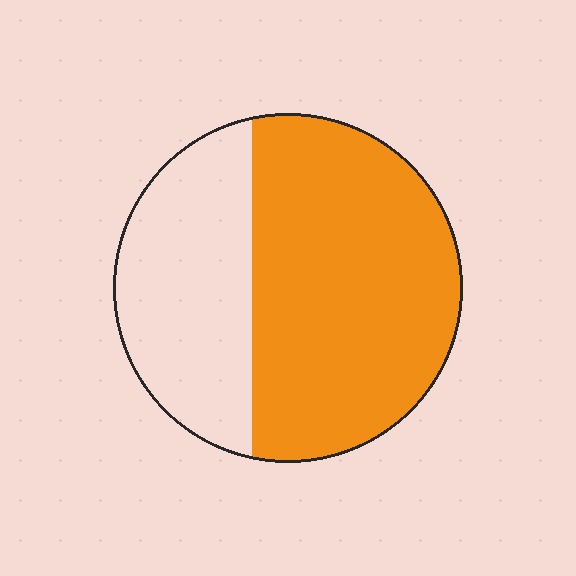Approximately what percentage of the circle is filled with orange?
Approximately 65%.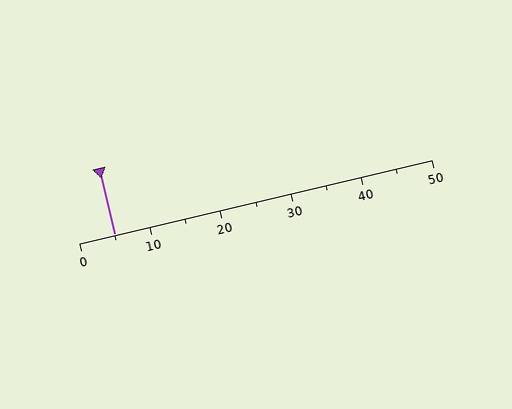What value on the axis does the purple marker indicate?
The marker indicates approximately 5.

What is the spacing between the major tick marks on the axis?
The major ticks are spaced 10 apart.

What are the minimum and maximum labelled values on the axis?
The axis runs from 0 to 50.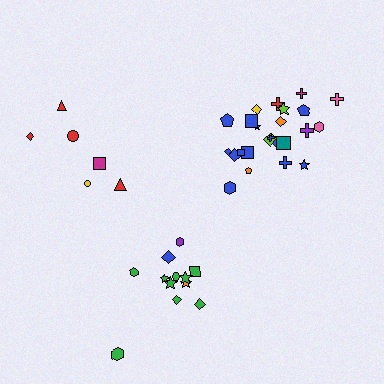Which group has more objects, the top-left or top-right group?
The top-right group.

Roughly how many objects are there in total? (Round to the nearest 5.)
Roughly 45 objects in total.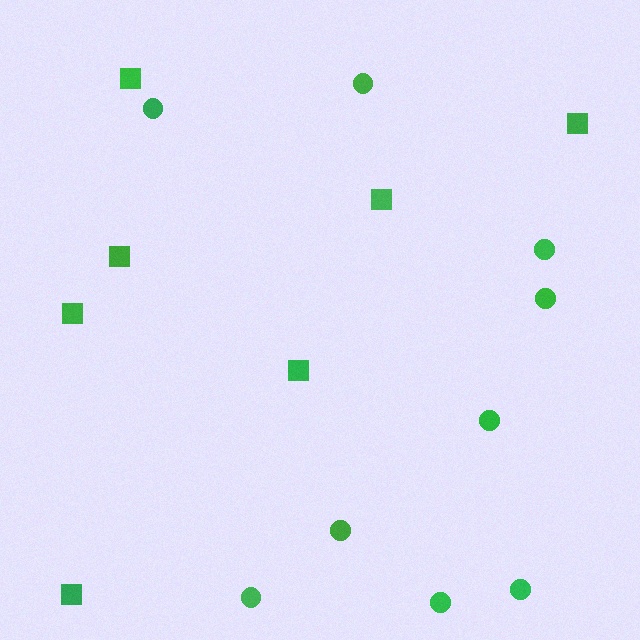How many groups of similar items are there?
There are 2 groups: one group of circles (9) and one group of squares (7).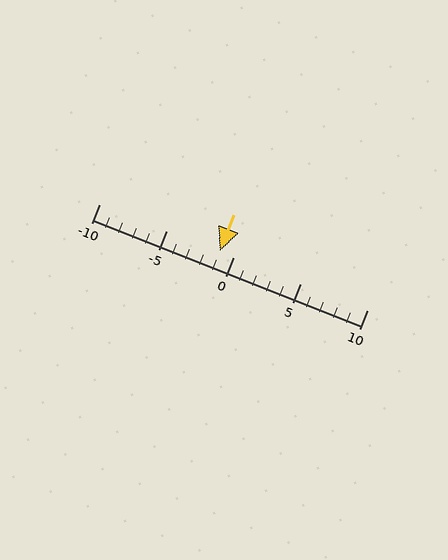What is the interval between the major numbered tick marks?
The major tick marks are spaced 5 units apart.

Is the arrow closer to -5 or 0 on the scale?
The arrow is closer to 0.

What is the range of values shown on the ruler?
The ruler shows values from -10 to 10.